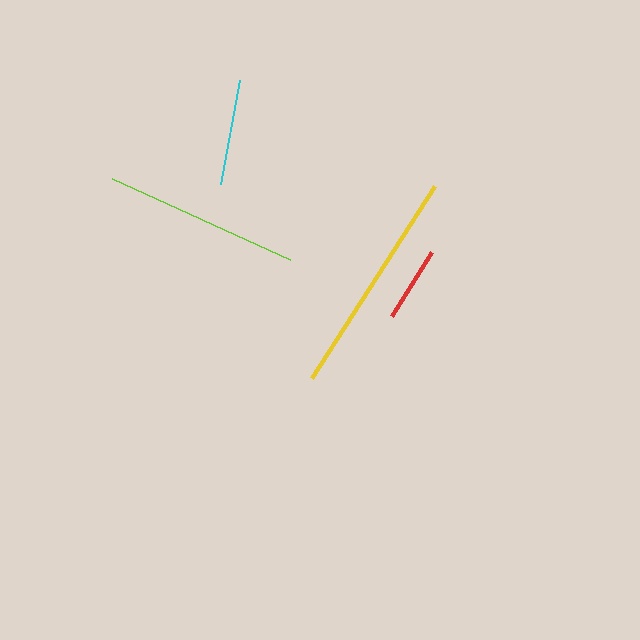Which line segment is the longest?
The yellow line is the longest at approximately 227 pixels.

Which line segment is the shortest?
The red line is the shortest at approximately 76 pixels.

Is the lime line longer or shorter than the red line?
The lime line is longer than the red line.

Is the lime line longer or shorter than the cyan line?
The lime line is longer than the cyan line.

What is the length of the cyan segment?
The cyan segment is approximately 106 pixels long.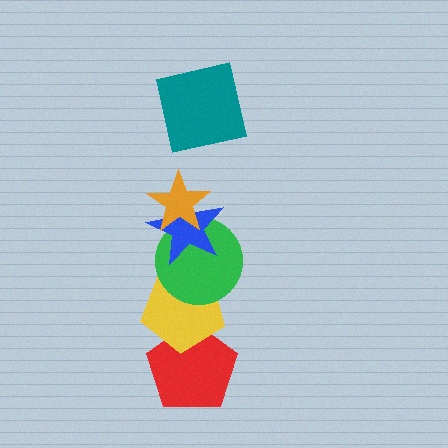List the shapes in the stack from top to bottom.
From top to bottom: the teal square, the orange star, the blue star, the green circle, the yellow pentagon, the red pentagon.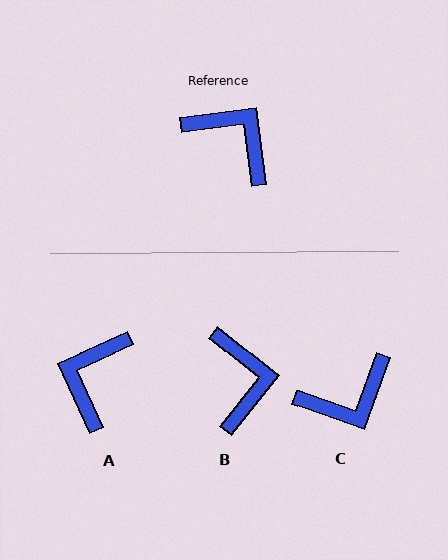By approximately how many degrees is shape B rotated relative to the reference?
Approximately 46 degrees clockwise.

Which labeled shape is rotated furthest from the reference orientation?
C, about 117 degrees away.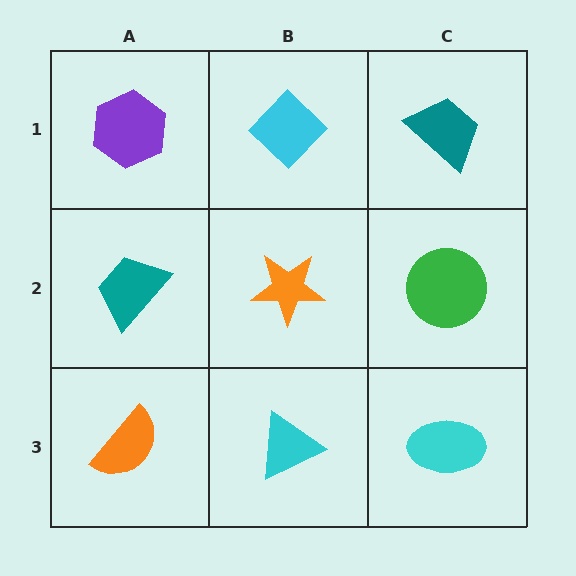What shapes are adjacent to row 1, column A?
A teal trapezoid (row 2, column A), a cyan diamond (row 1, column B).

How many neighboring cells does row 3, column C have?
2.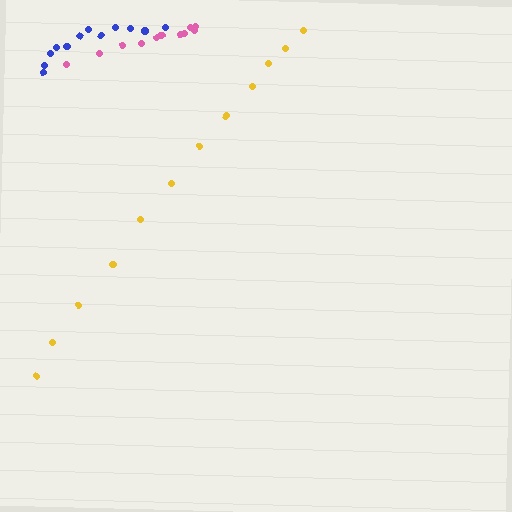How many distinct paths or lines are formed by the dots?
There are 3 distinct paths.